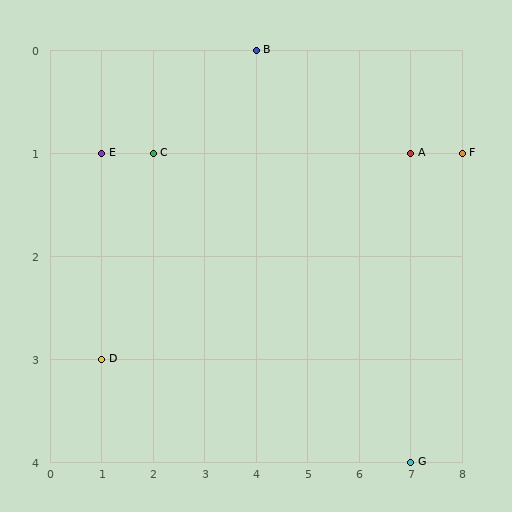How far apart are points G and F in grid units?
Points G and F are 1 column and 3 rows apart (about 3.2 grid units diagonally).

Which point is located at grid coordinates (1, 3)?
Point D is at (1, 3).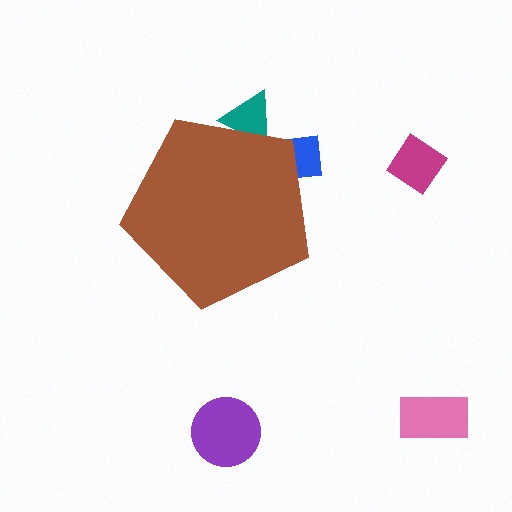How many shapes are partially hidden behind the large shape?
2 shapes are partially hidden.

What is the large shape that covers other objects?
A brown pentagon.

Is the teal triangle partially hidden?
Yes, the teal triangle is partially hidden behind the brown pentagon.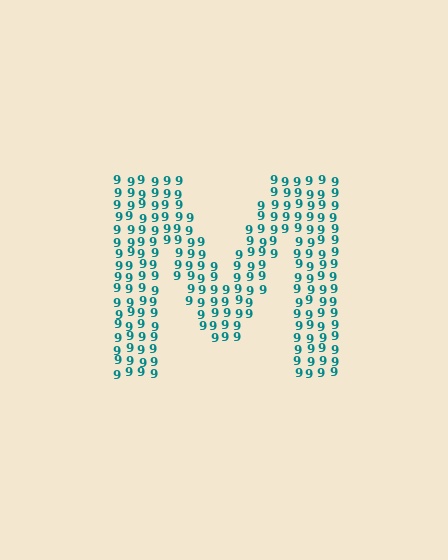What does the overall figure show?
The overall figure shows the letter M.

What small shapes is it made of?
It is made of small digit 9's.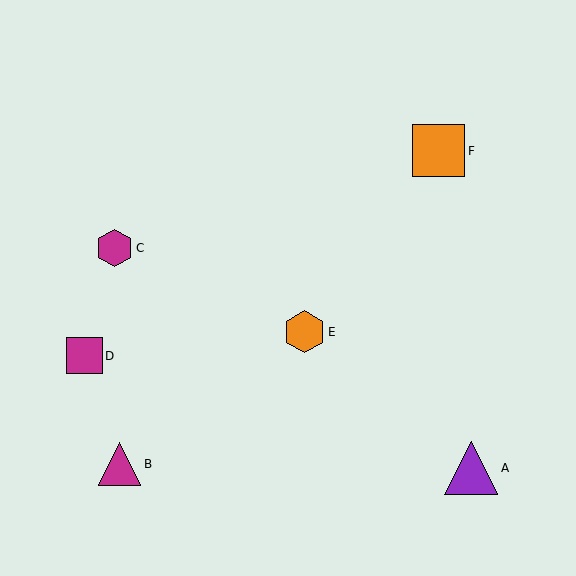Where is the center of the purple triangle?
The center of the purple triangle is at (471, 468).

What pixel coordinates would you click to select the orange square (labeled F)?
Click at (439, 151) to select the orange square F.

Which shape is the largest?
The purple triangle (labeled A) is the largest.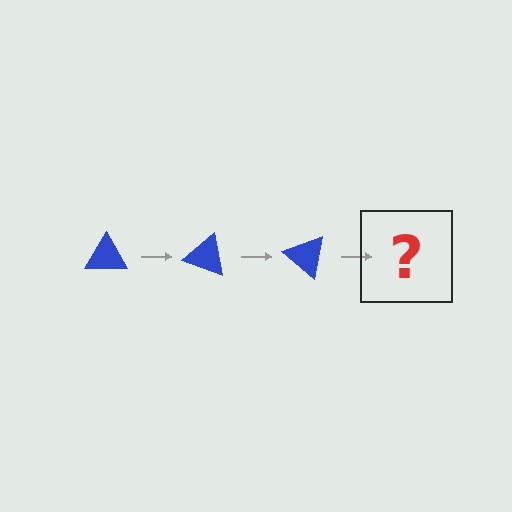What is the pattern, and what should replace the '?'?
The pattern is that the triangle rotates 20 degrees each step. The '?' should be a blue triangle rotated 60 degrees.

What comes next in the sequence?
The next element should be a blue triangle rotated 60 degrees.